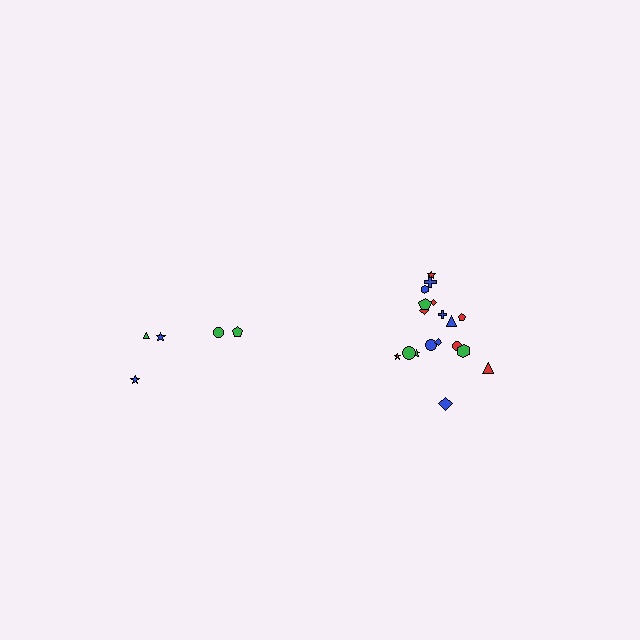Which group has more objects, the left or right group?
The right group.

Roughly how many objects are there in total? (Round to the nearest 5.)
Roughly 25 objects in total.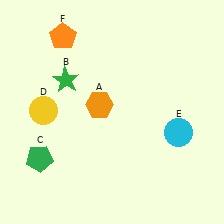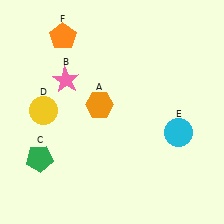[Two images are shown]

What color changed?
The star (B) changed from green in Image 1 to pink in Image 2.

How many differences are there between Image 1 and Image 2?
There is 1 difference between the two images.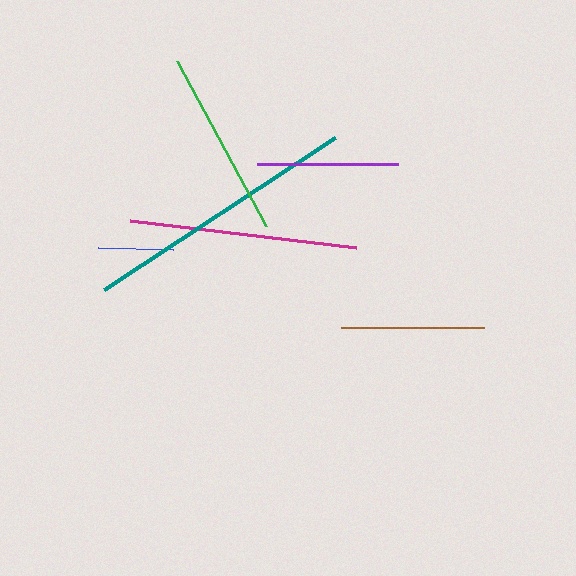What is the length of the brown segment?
The brown segment is approximately 143 pixels long.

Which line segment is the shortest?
The blue line is the shortest at approximately 76 pixels.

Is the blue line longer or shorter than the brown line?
The brown line is longer than the blue line.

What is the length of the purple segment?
The purple segment is approximately 141 pixels long.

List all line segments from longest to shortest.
From longest to shortest: teal, magenta, green, brown, purple, blue.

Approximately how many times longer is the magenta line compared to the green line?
The magenta line is approximately 1.2 times the length of the green line.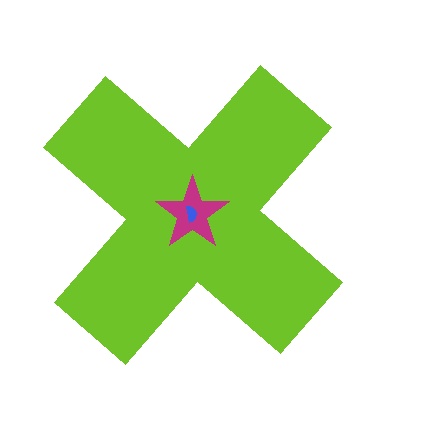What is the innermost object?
The blue semicircle.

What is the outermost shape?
The lime cross.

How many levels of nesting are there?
3.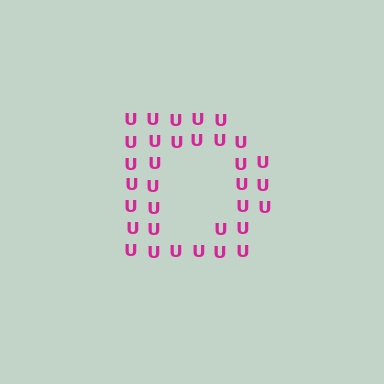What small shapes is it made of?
It is made of small letter U's.